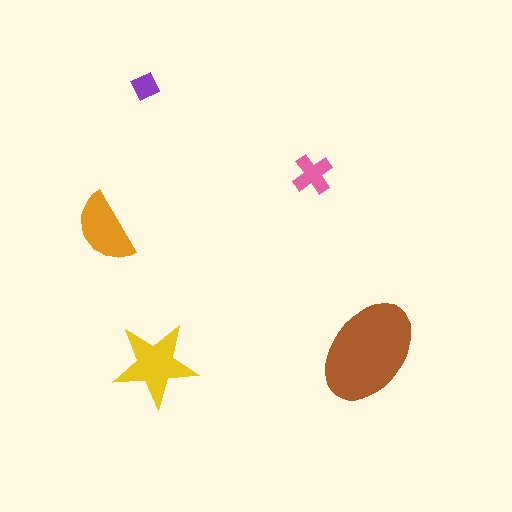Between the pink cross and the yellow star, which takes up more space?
The yellow star.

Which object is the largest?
The brown ellipse.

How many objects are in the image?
There are 5 objects in the image.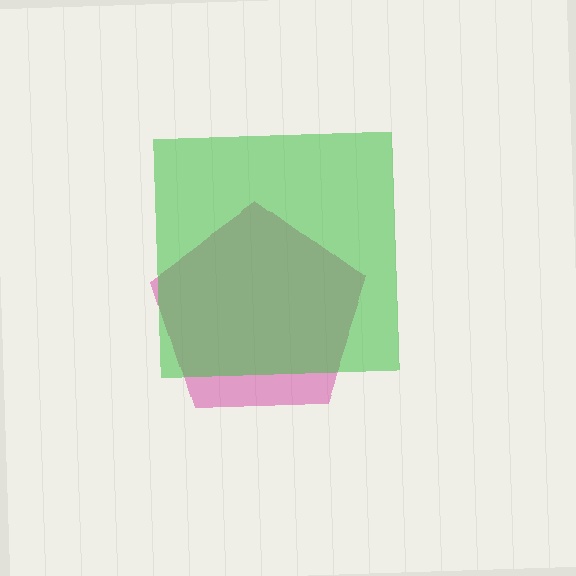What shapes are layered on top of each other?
The layered shapes are: a magenta pentagon, a green square.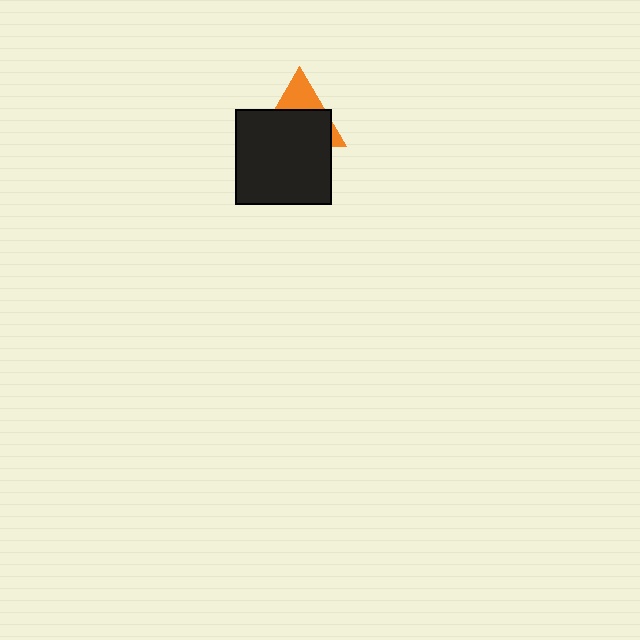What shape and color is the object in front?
The object in front is a black square.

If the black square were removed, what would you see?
You would see the complete orange triangle.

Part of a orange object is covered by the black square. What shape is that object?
It is a triangle.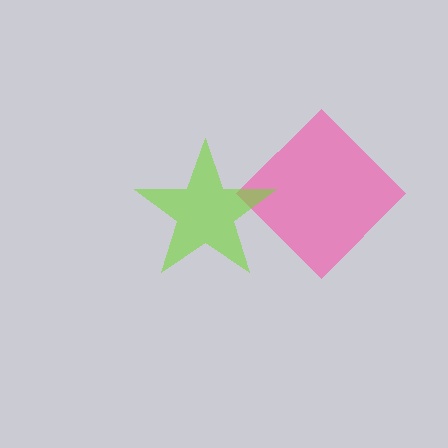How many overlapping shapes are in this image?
There are 2 overlapping shapes in the image.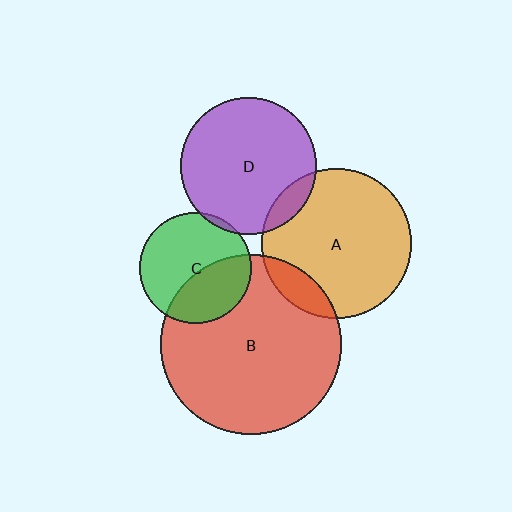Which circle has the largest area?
Circle B (red).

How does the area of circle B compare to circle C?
Approximately 2.6 times.